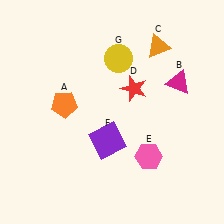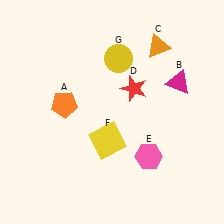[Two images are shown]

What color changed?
The square (F) changed from purple in Image 1 to yellow in Image 2.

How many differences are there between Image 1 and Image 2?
There is 1 difference between the two images.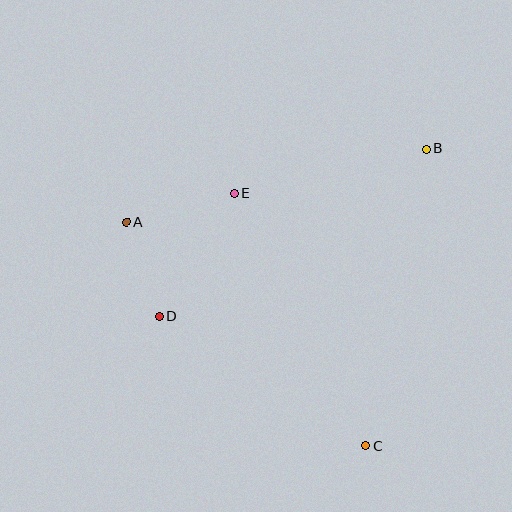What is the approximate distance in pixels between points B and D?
The distance between B and D is approximately 315 pixels.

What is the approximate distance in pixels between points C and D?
The distance between C and D is approximately 243 pixels.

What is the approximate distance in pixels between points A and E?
The distance between A and E is approximately 111 pixels.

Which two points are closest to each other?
Points A and D are closest to each other.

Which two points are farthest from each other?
Points A and C are farthest from each other.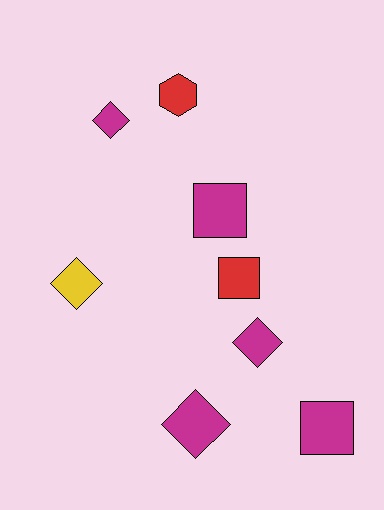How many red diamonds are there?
There are no red diamonds.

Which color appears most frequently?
Magenta, with 5 objects.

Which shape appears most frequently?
Diamond, with 4 objects.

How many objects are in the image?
There are 8 objects.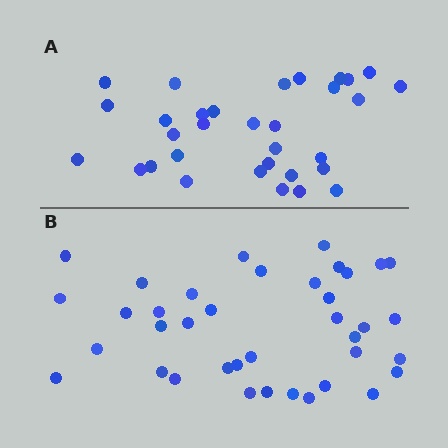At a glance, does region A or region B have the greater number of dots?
Region B (the bottom region) has more dots.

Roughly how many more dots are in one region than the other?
Region B has about 6 more dots than region A.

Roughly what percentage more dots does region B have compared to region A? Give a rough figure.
About 20% more.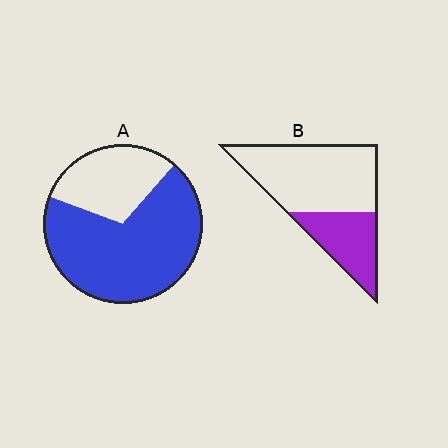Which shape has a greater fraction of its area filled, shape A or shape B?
Shape A.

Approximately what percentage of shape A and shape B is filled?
A is approximately 70% and B is approximately 35%.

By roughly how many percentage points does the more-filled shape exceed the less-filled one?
By roughly 35 percentage points (A over B).